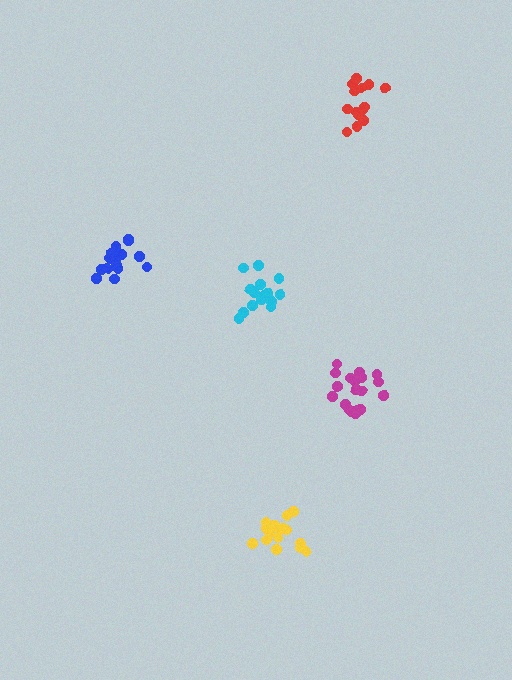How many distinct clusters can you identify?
There are 5 distinct clusters.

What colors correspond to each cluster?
The clusters are colored: cyan, blue, magenta, yellow, red.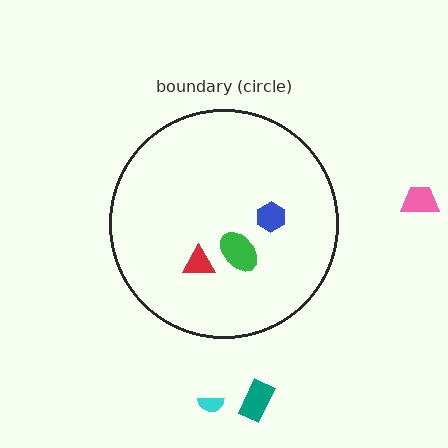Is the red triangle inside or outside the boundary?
Inside.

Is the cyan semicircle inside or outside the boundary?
Outside.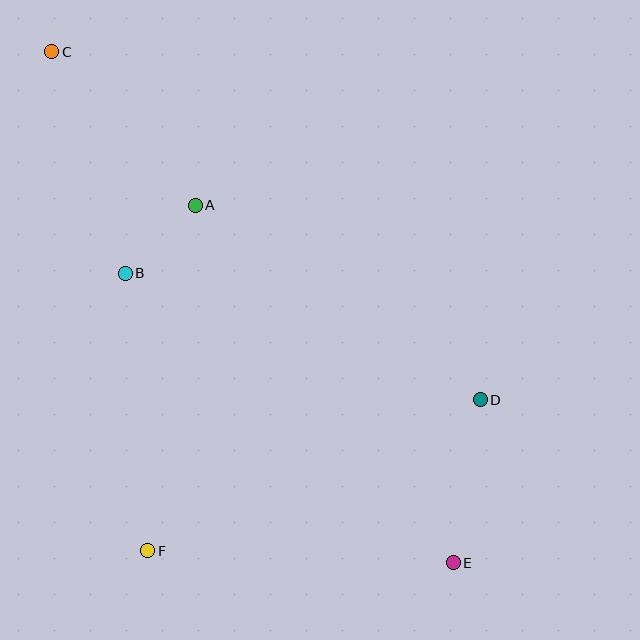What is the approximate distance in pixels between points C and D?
The distance between C and D is approximately 552 pixels.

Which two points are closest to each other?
Points A and B are closest to each other.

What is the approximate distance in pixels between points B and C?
The distance between B and C is approximately 233 pixels.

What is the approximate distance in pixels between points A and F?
The distance between A and F is approximately 349 pixels.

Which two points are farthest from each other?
Points C and E are farthest from each other.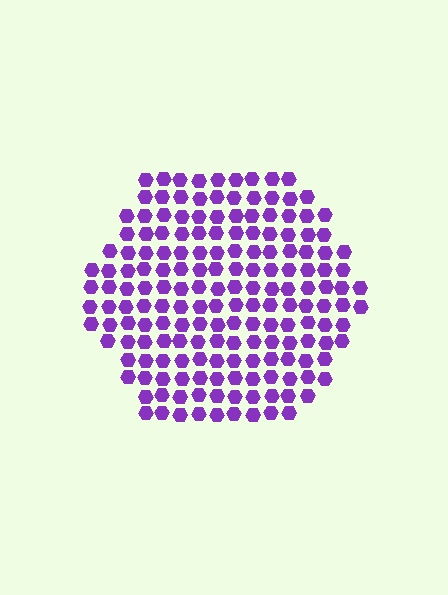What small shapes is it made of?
It is made of small hexagons.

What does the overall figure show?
The overall figure shows a hexagon.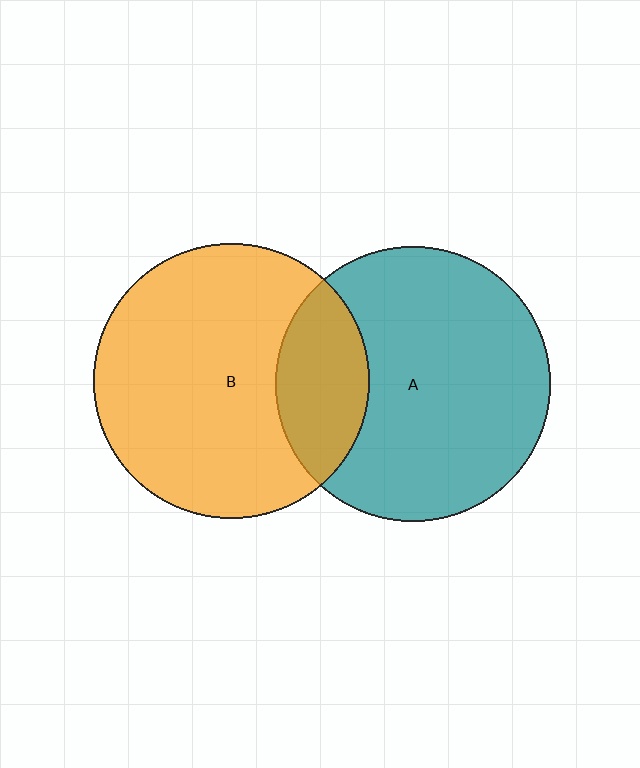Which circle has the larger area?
Circle B (orange).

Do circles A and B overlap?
Yes.